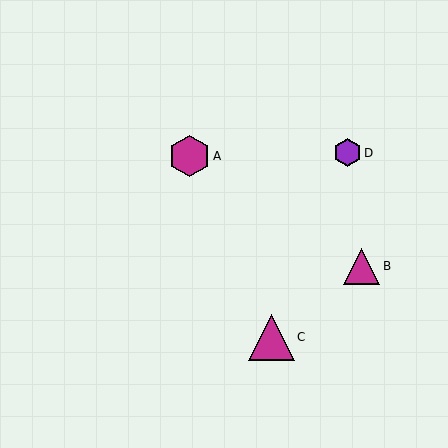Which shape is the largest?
The magenta triangle (labeled C) is the largest.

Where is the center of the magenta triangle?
The center of the magenta triangle is at (362, 266).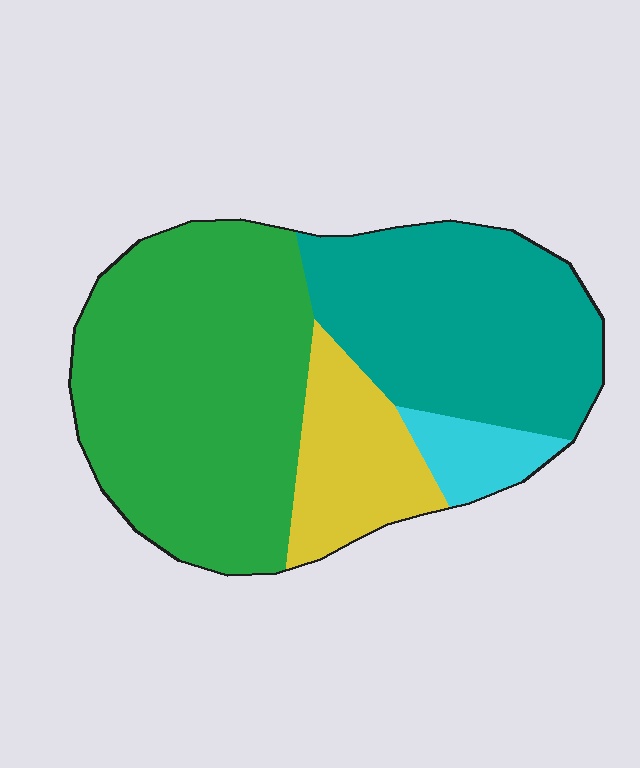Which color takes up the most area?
Green, at roughly 45%.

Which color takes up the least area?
Cyan, at roughly 5%.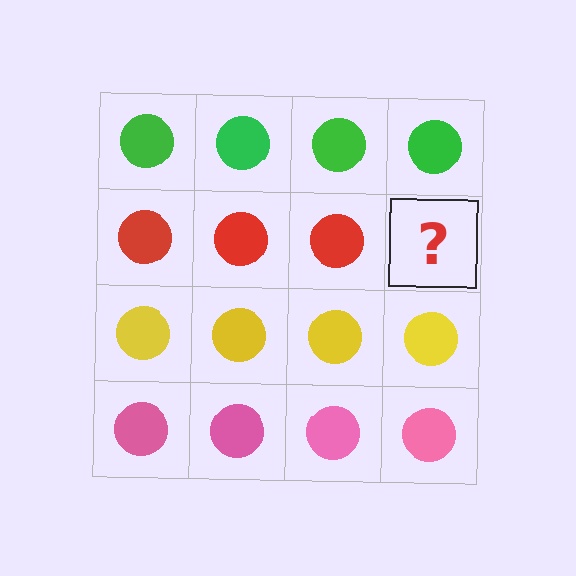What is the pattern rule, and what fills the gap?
The rule is that each row has a consistent color. The gap should be filled with a red circle.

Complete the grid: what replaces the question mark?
The question mark should be replaced with a red circle.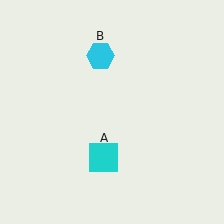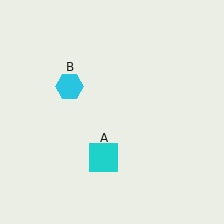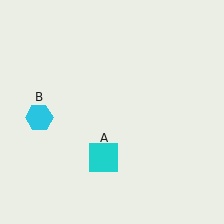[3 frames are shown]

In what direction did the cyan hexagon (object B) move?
The cyan hexagon (object B) moved down and to the left.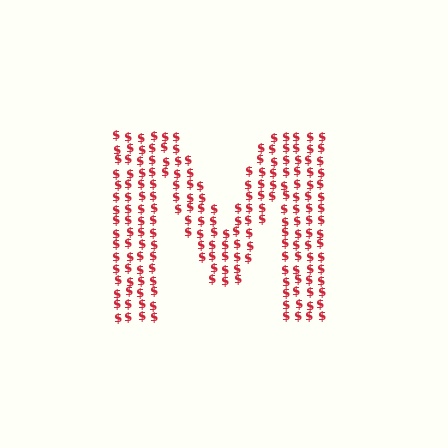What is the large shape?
The large shape is the letter M.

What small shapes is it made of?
It is made of small dollar signs.